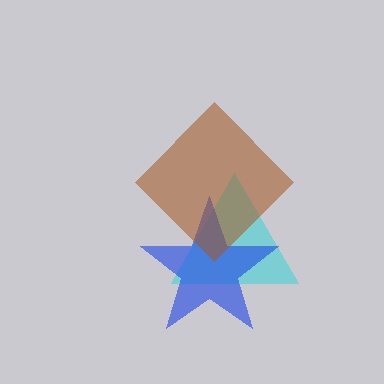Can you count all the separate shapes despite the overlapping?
Yes, there are 3 separate shapes.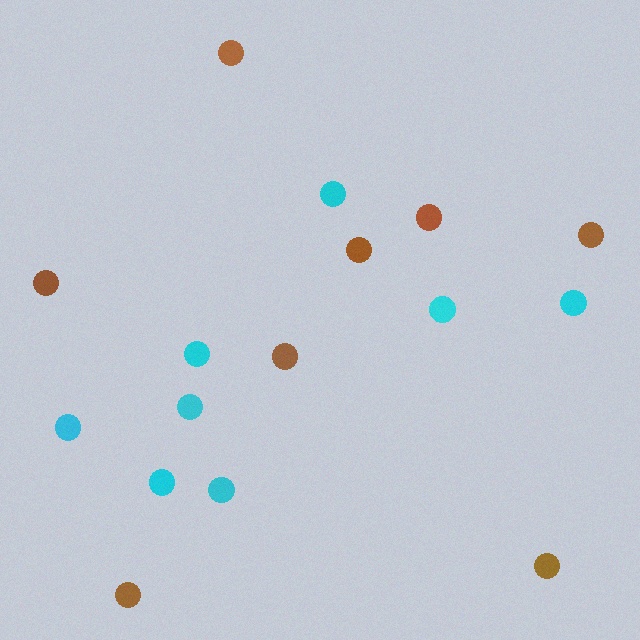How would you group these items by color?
There are 2 groups: one group of brown circles (8) and one group of cyan circles (8).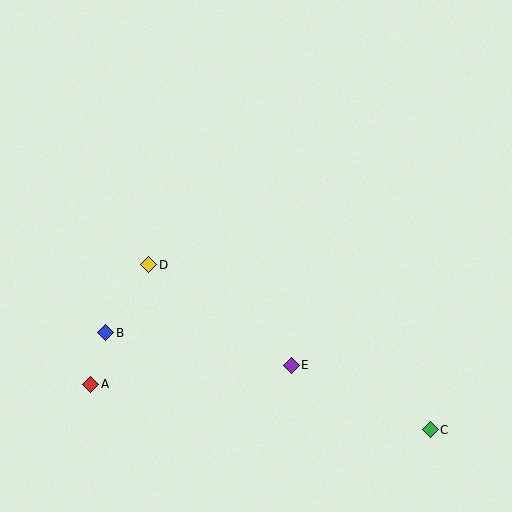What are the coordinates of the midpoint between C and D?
The midpoint between C and D is at (289, 347).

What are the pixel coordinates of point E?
Point E is at (291, 365).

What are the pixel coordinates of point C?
Point C is at (430, 430).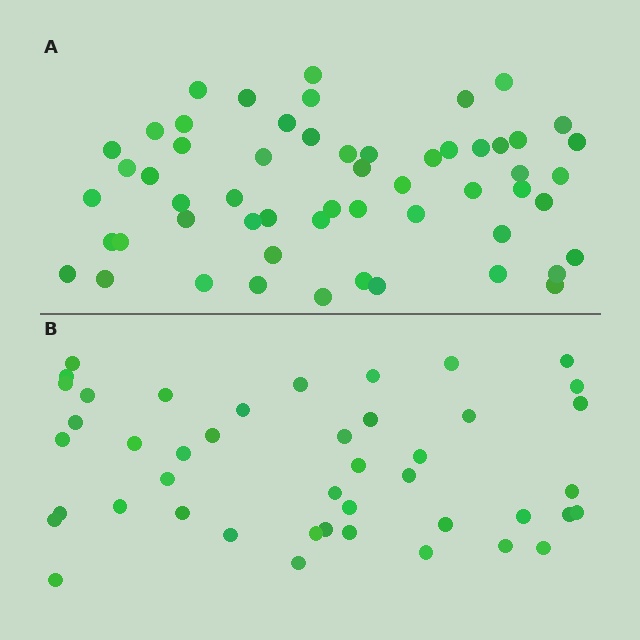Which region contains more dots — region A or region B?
Region A (the top region) has more dots.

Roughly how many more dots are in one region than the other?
Region A has roughly 12 or so more dots than region B.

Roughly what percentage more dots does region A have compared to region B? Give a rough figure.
About 25% more.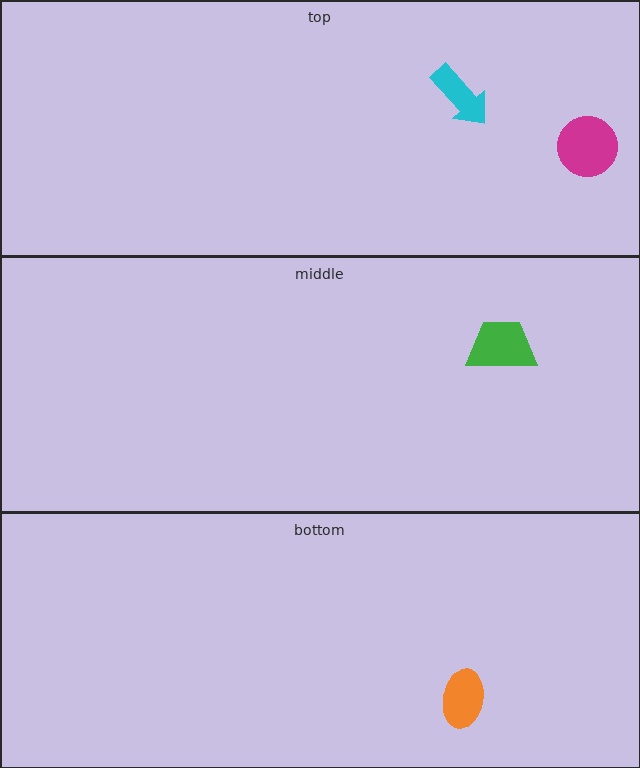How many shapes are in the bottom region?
1.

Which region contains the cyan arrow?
The top region.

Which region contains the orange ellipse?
The bottom region.